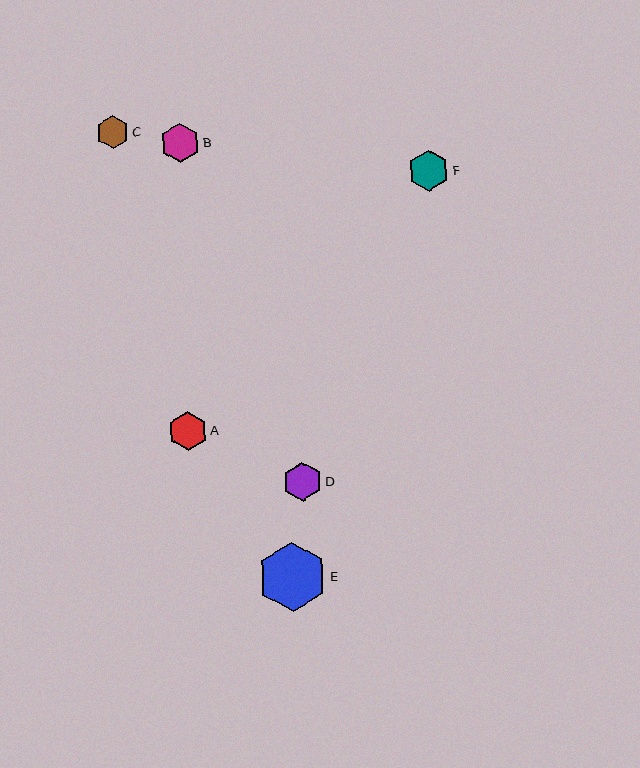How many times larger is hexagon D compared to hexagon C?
Hexagon D is approximately 1.2 times the size of hexagon C.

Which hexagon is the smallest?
Hexagon C is the smallest with a size of approximately 33 pixels.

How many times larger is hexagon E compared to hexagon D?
Hexagon E is approximately 1.8 times the size of hexagon D.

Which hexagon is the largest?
Hexagon E is the largest with a size of approximately 69 pixels.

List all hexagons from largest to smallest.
From largest to smallest: E, F, B, D, A, C.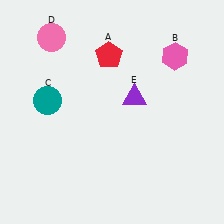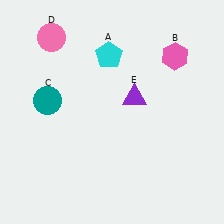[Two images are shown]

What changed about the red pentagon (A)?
In Image 1, A is red. In Image 2, it changed to cyan.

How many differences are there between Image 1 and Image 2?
There is 1 difference between the two images.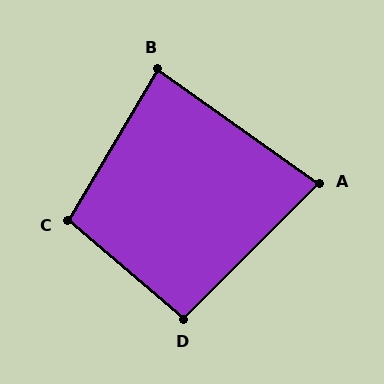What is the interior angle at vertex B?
Approximately 85 degrees (approximately right).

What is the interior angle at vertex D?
Approximately 95 degrees (approximately right).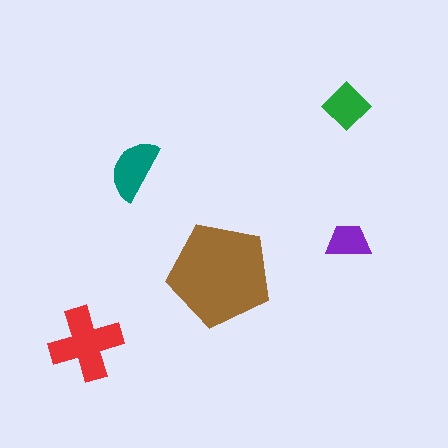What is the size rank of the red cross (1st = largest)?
2nd.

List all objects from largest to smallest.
The brown pentagon, the red cross, the teal semicircle, the green diamond, the purple trapezoid.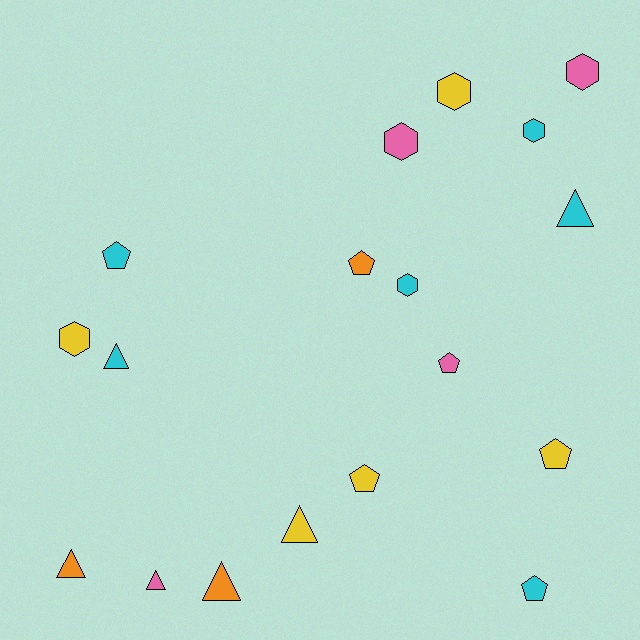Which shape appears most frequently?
Triangle, with 6 objects.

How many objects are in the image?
There are 18 objects.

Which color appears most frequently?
Cyan, with 6 objects.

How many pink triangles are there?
There is 1 pink triangle.